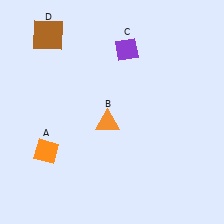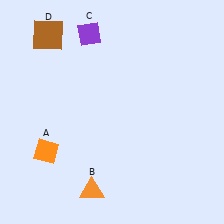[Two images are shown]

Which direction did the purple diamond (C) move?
The purple diamond (C) moved left.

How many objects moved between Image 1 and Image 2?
2 objects moved between the two images.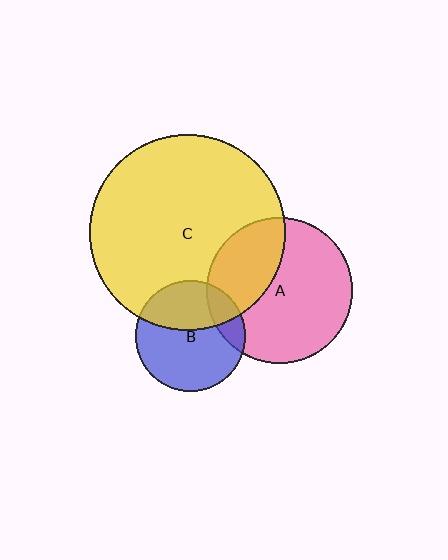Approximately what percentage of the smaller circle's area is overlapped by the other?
Approximately 15%.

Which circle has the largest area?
Circle C (yellow).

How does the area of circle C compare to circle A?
Approximately 1.8 times.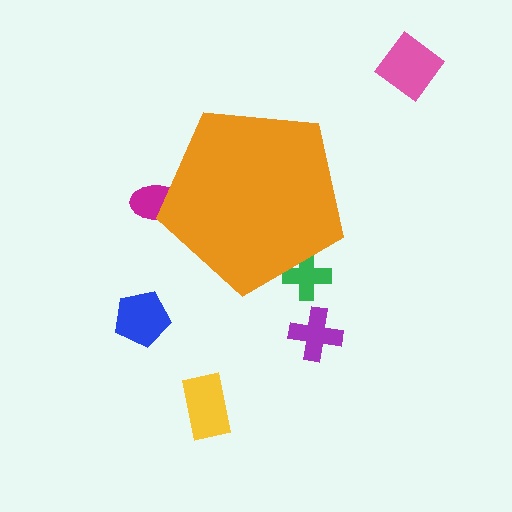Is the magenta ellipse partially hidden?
Yes, the magenta ellipse is partially hidden behind the orange pentagon.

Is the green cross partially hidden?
Yes, the green cross is partially hidden behind the orange pentagon.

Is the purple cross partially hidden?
No, the purple cross is fully visible.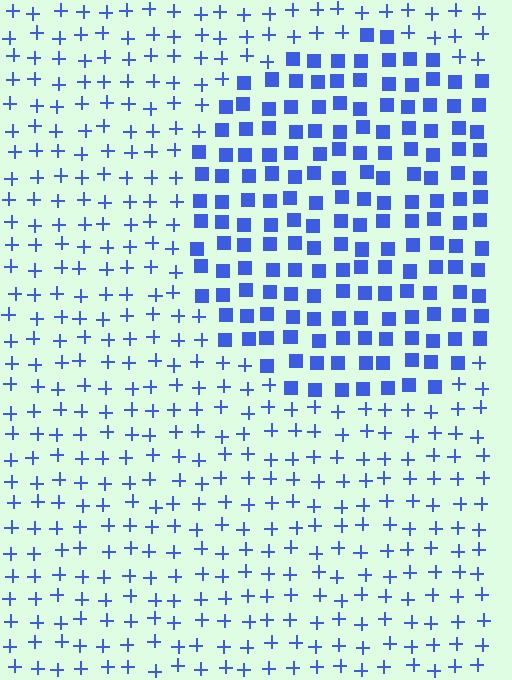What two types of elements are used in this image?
The image uses squares inside the circle region and plus signs outside it.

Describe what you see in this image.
The image is filled with small blue elements arranged in a uniform grid. A circle-shaped region contains squares, while the surrounding area contains plus signs. The boundary is defined purely by the change in element shape.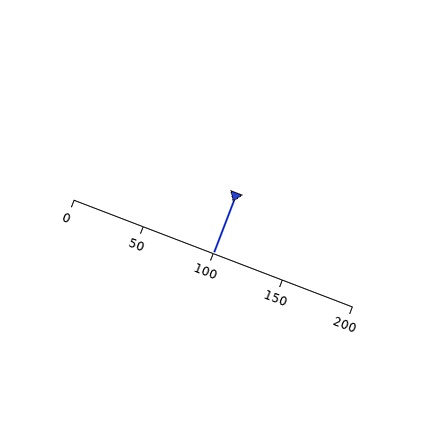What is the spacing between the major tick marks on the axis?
The major ticks are spaced 50 apart.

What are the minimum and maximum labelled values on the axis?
The axis runs from 0 to 200.